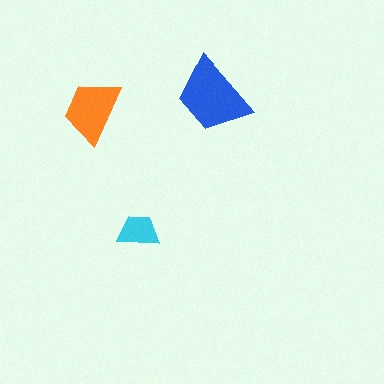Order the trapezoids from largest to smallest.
the blue one, the orange one, the cyan one.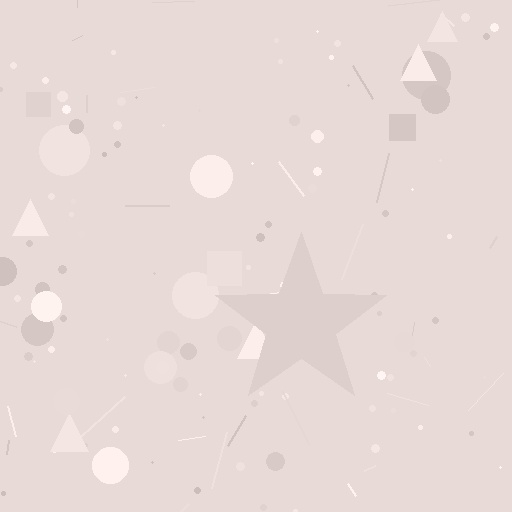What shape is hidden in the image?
A star is hidden in the image.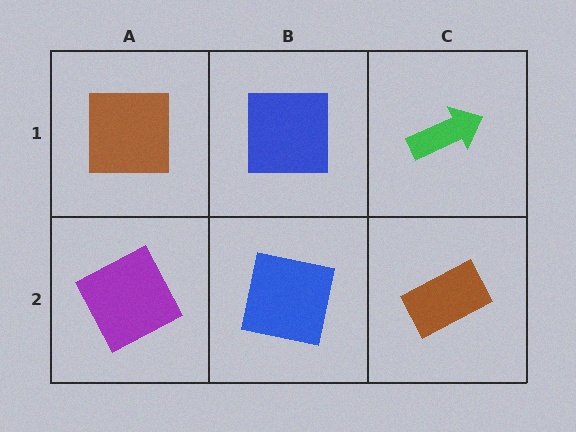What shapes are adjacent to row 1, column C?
A brown rectangle (row 2, column C), a blue square (row 1, column B).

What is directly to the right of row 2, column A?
A blue square.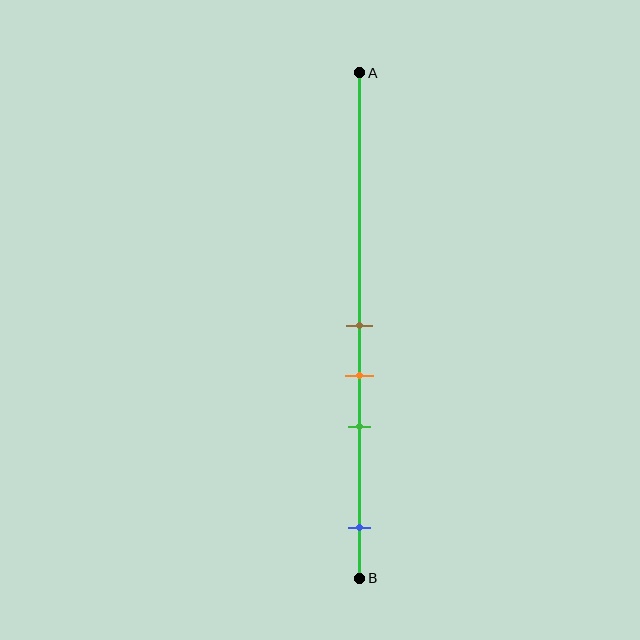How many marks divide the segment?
There are 4 marks dividing the segment.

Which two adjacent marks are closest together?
The brown and orange marks are the closest adjacent pair.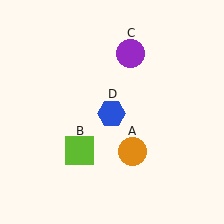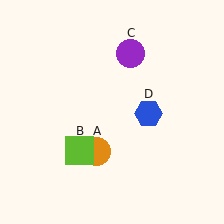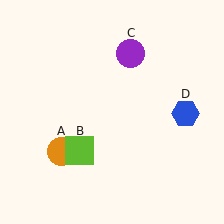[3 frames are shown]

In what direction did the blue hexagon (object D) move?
The blue hexagon (object D) moved right.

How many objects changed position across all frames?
2 objects changed position: orange circle (object A), blue hexagon (object D).